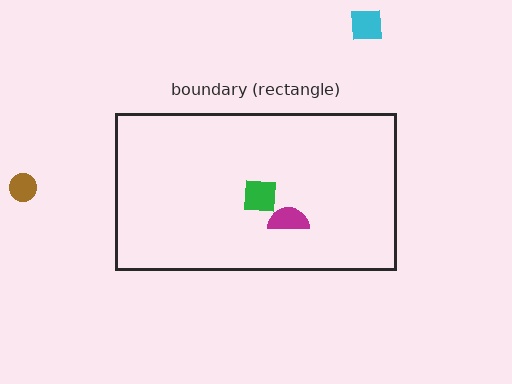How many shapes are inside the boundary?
2 inside, 2 outside.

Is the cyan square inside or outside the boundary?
Outside.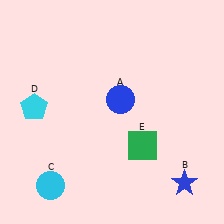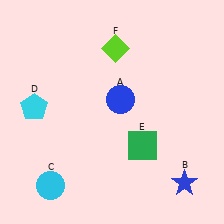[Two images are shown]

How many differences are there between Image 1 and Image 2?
There is 1 difference between the two images.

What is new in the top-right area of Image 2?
A lime diamond (F) was added in the top-right area of Image 2.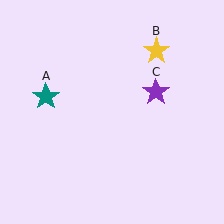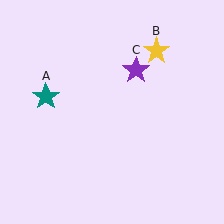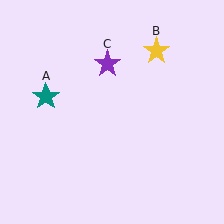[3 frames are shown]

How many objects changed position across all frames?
1 object changed position: purple star (object C).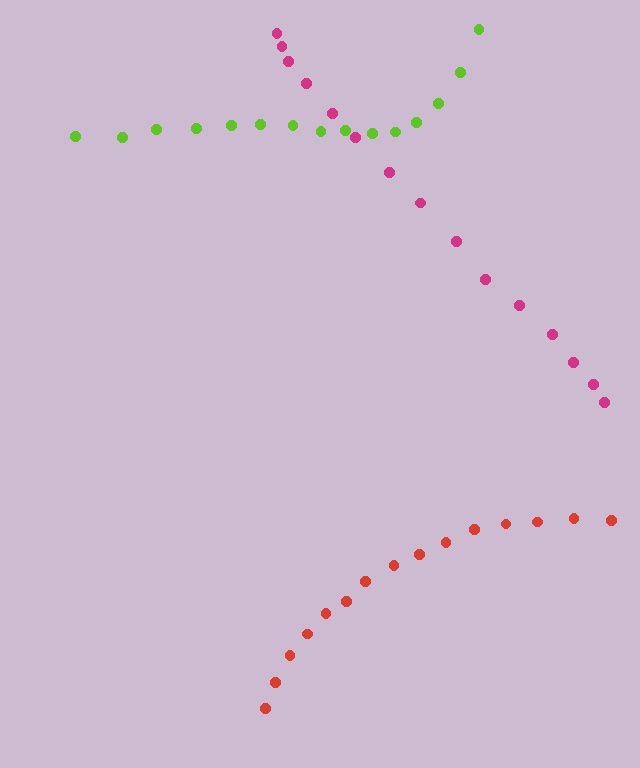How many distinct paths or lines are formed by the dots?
There are 3 distinct paths.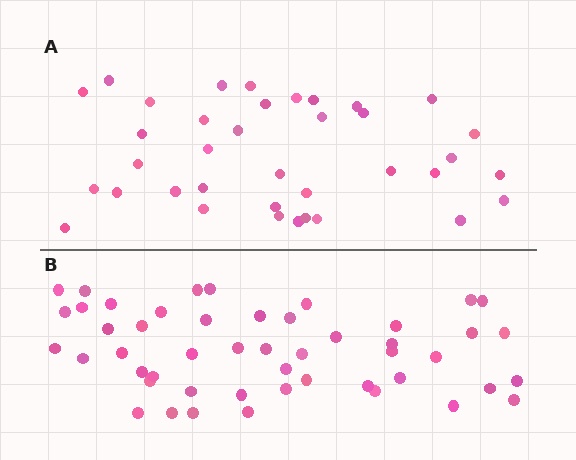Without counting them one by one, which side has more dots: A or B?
Region B (the bottom region) has more dots.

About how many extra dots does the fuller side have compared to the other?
Region B has roughly 12 or so more dots than region A.